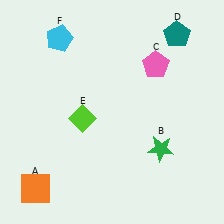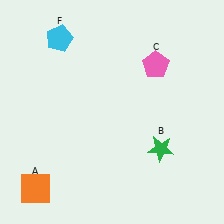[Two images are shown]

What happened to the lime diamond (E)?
The lime diamond (E) was removed in Image 2. It was in the bottom-left area of Image 1.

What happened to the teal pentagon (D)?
The teal pentagon (D) was removed in Image 2. It was in the top-right area of Image 1.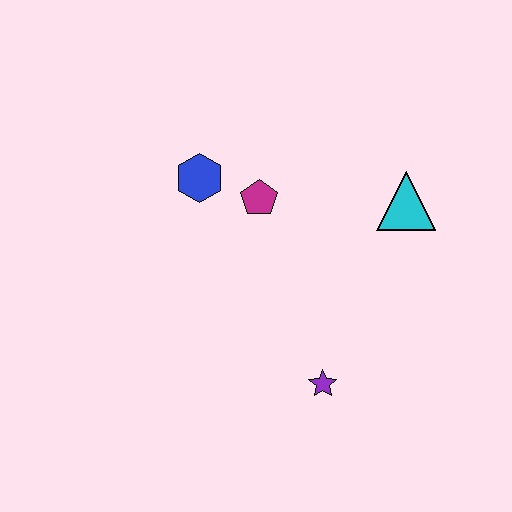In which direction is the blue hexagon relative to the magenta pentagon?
The blue hexagon is to the left of the magenta pentagon.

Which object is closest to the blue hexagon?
The magenta pentagon is closest to the blue hexagon.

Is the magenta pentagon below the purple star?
No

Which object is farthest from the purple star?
The blue hexagon is farthest from the purple star.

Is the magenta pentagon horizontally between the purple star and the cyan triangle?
No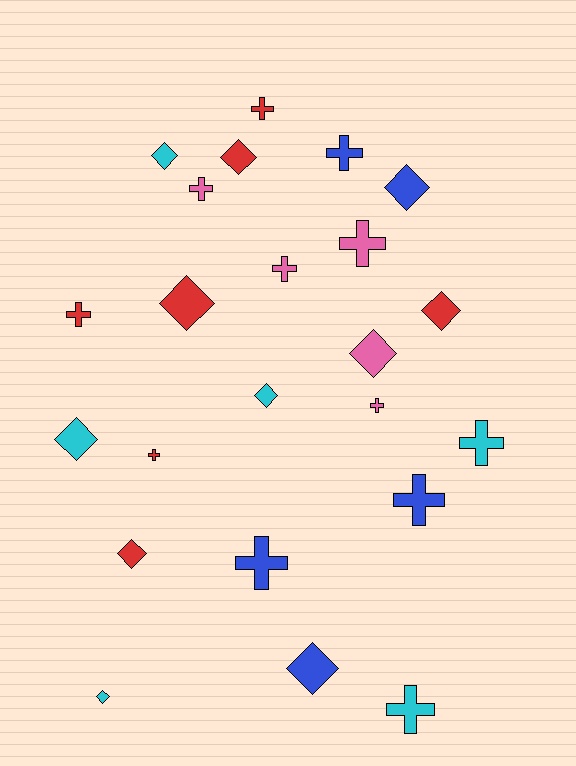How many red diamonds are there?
There are 4 red diamonds.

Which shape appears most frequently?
Cross, with 12 objects.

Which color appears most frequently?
Red, with 7 objects.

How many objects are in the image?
There are 23 objects.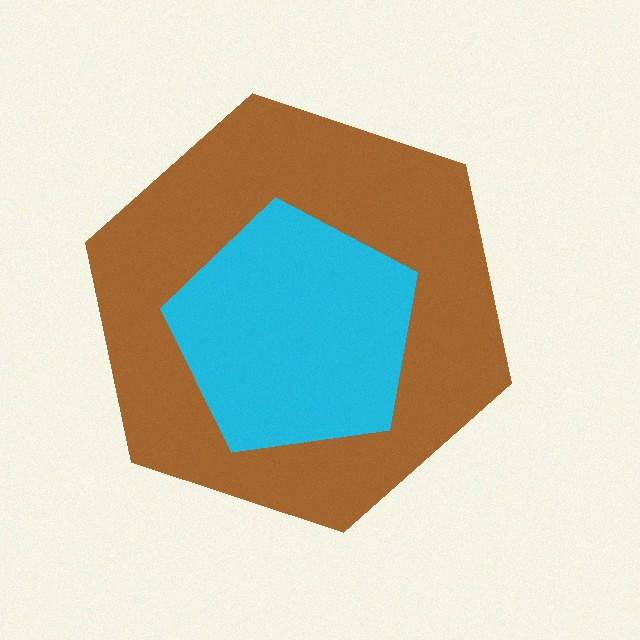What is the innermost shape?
The cyan pentagon.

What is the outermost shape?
The brown hexagon.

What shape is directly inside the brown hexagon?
The cyan pentagon.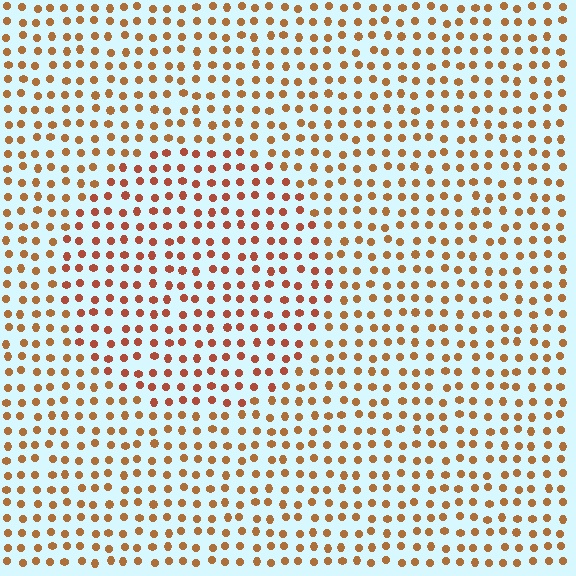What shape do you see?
I see a circle.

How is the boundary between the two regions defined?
The boundary is defined purely by a slight shift in hue (about 19 degrees). Spacing, size, and orientation are identical on both sides.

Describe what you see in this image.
The image is filled with small brown elements in a uniform arrangement. A circle-shaped region is visible where the elements are tinted to a slightly different hue, forming a subtle color boundary.